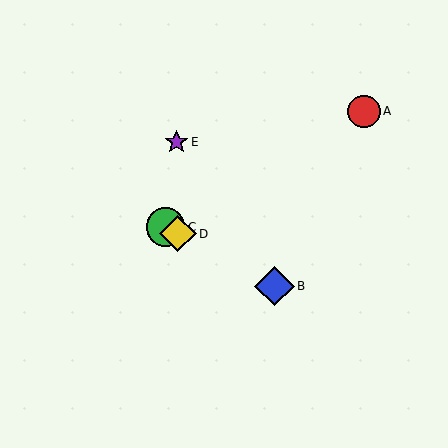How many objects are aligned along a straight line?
3 objects (B, C, D) are aligned along a straight line.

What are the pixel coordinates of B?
Object B is at (274, 286).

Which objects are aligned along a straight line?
Objects B, C, D are aligned along a straight line.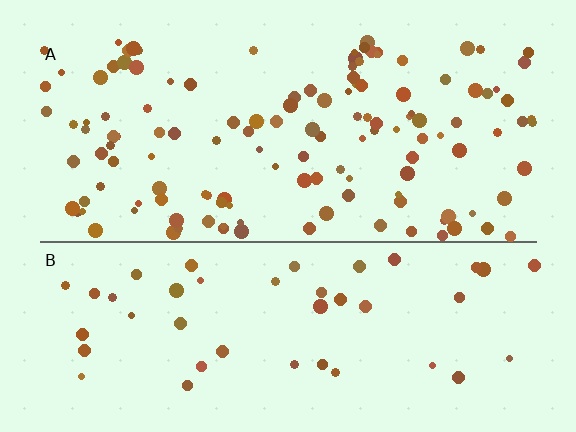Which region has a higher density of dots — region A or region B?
A (the top).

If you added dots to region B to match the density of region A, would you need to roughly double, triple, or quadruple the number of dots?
Approximately triple.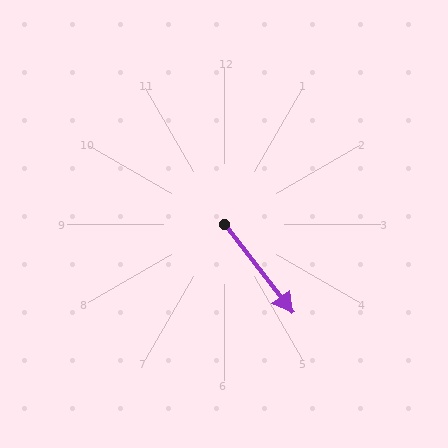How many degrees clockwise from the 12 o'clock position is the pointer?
Approximately 142 degrees.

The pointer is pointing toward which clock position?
Roughly 5 o'clock.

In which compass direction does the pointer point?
Southeast.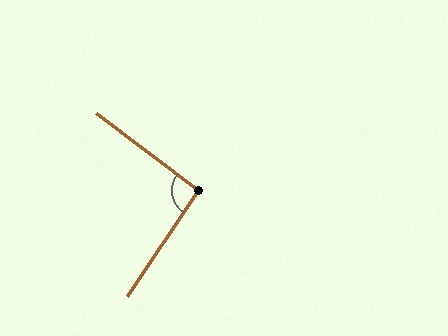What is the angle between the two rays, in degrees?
Approximately 93 degrees.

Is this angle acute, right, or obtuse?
It is approximately a right angle.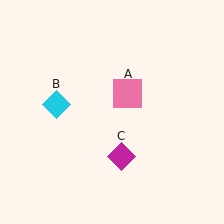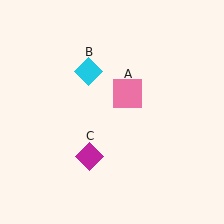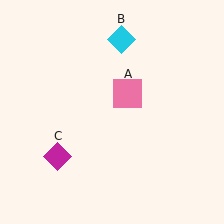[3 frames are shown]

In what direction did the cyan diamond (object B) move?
The cyan diamond (object B) moved up and to the right.